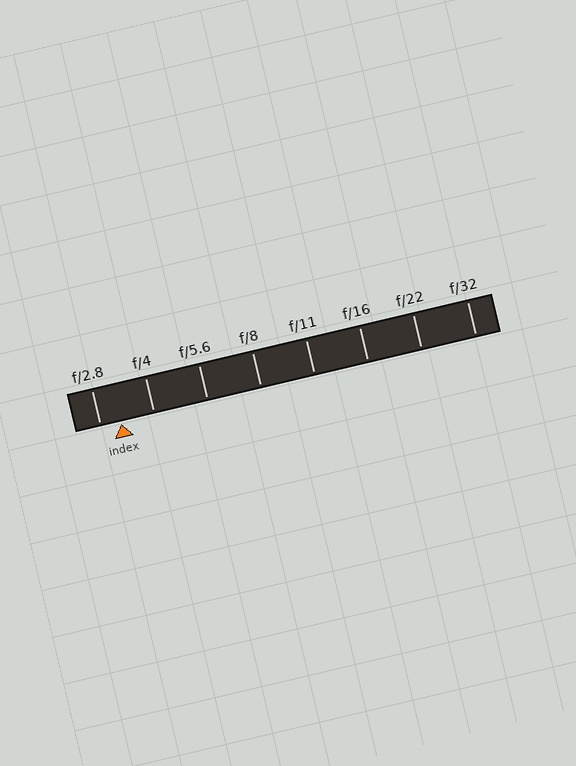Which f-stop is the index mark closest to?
The index mark is closest to f/2.8.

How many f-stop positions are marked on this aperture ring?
There are 8 f-stop positions marked.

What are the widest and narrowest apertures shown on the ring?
The widest aperture shown is f/2.8 and the narrowest is f/32.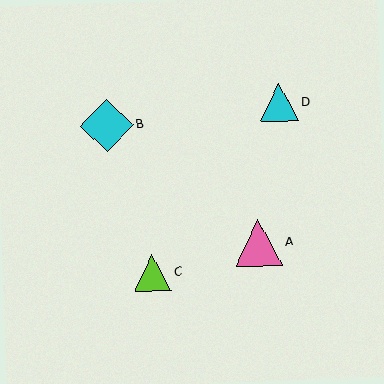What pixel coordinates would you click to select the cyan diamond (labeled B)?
Click at (107, 125) to select the cyan diamond B.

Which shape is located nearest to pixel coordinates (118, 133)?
The cyan diamond (labeled B) at (107, 125) is nearest to that location.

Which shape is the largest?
The cyan diamond (labeled B) is the largest.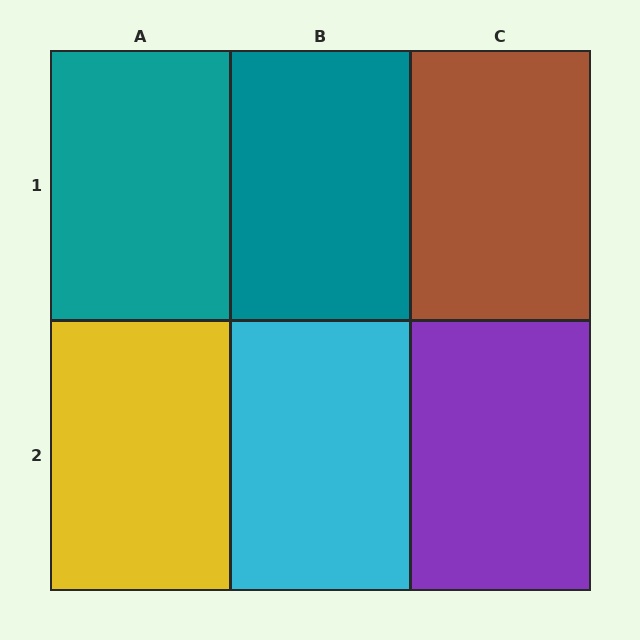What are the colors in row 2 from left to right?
Yellow, cyan, purple.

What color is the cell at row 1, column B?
Teal.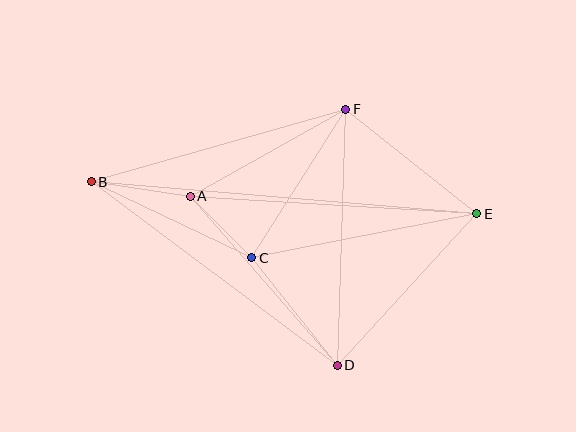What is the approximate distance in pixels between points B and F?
The distance between B and F is approximately 264 pixels.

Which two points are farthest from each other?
Points B and E are farthest from each other.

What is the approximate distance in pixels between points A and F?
The distance between A and F is approximately 178 pixels.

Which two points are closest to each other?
Points A and C are closest to each other.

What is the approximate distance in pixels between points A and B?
The distance between A and B is approximately 100 pixels.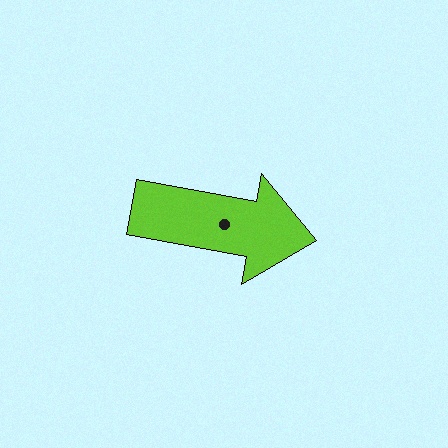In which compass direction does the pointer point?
East.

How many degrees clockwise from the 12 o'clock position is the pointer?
Approximately 100 degrees.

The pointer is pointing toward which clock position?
Roughly 3 o'clock.